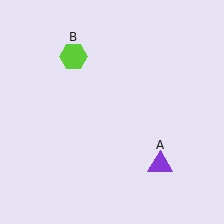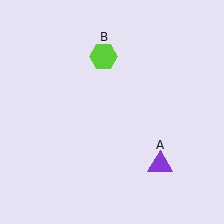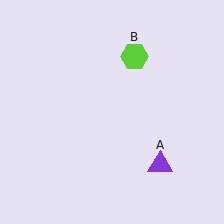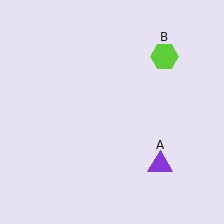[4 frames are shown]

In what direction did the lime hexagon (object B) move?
The lime hexagon (object B) moved right.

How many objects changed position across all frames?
1 object changed position: lime hexagon (object B).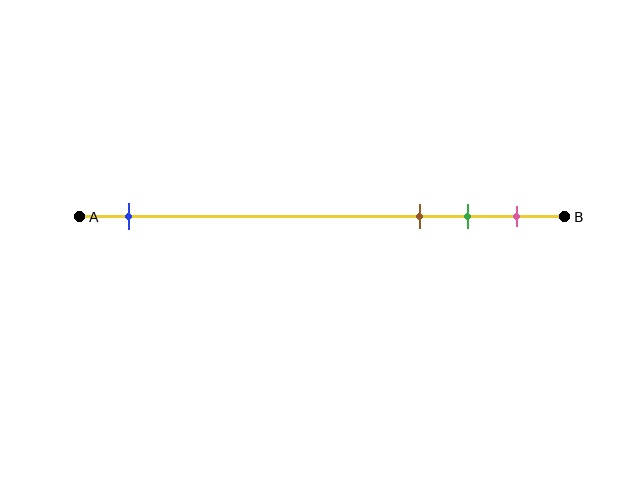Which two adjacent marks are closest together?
The green and pink marks are the closest adjacent pair.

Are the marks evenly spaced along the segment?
No, the marks are not evenly spaced.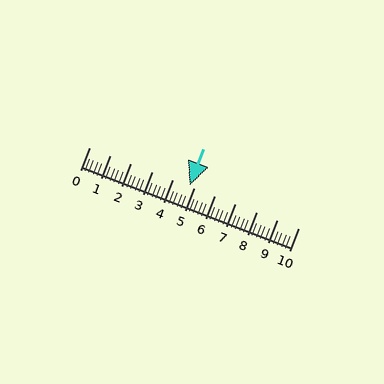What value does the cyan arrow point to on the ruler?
The cyan arrow points to approximately 4.8.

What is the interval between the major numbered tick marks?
The major tick marks are spaced 1 units apart.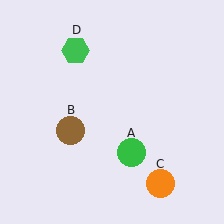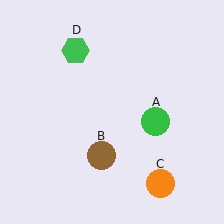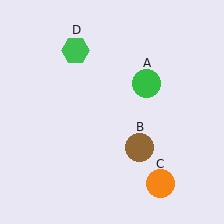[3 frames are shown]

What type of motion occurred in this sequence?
The green circle (object A), brown circle (object B) rotated counterclockwise around the center of the scene.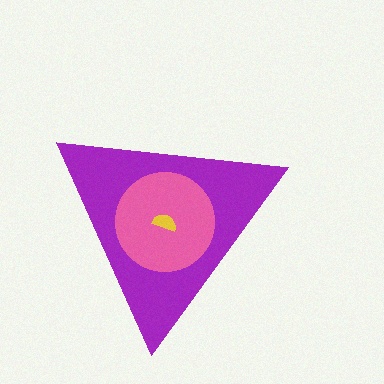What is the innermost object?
The yellow semicircle.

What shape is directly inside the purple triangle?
The pink circle.